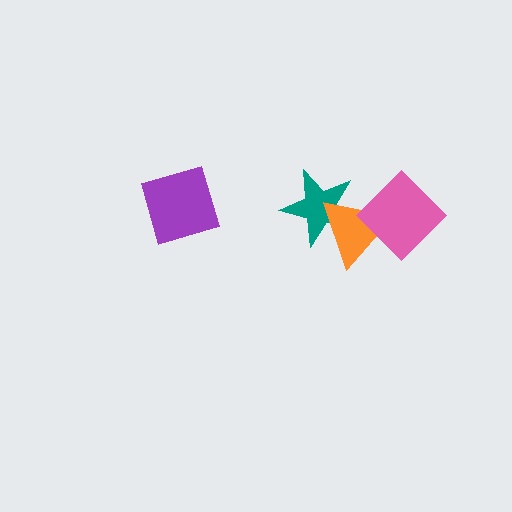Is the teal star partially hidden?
Yes, it is partially covered by another shape.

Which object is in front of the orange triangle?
The pink diamond is in front of the orange triangle.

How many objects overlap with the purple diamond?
0 objects overlap with the purple diamond.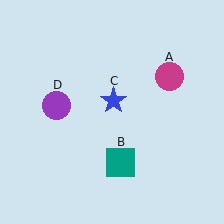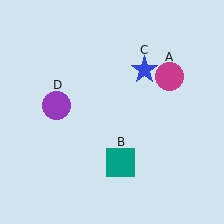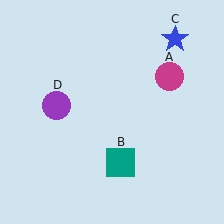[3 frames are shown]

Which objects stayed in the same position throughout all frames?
Magenta circle (object A) and teal square (object B) and purple circle (object D) remained stationary.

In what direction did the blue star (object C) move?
The blue star (object C) moved up and to the right.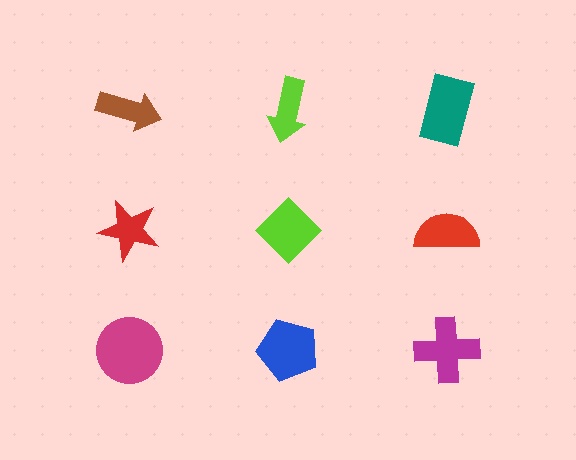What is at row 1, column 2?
A lime arrow.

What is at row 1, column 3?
A teal rectangle.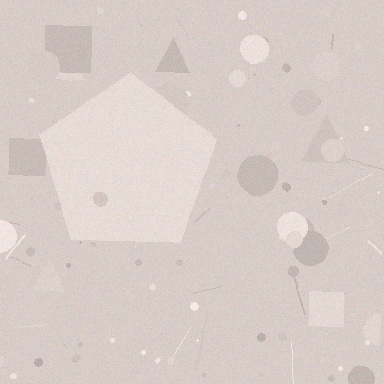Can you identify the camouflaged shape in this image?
The camouflaged shape is a pentagon.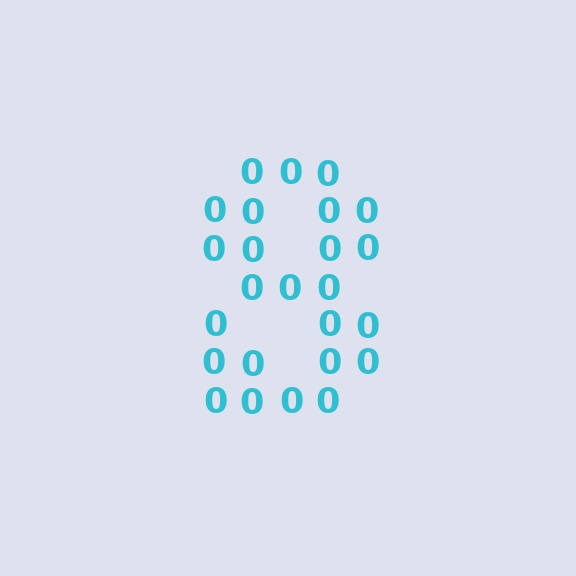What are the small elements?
The small elements are digit 0's.